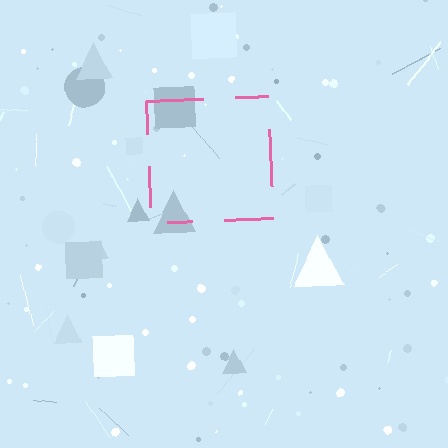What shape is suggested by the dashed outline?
The dashed outline suggests a square.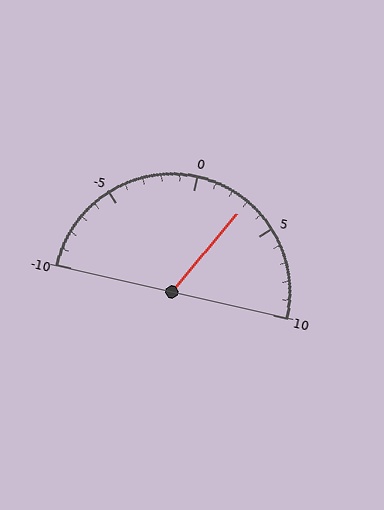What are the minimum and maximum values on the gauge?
The gauge ranges from -10 to 10.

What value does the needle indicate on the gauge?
The needle indicates approximately 3.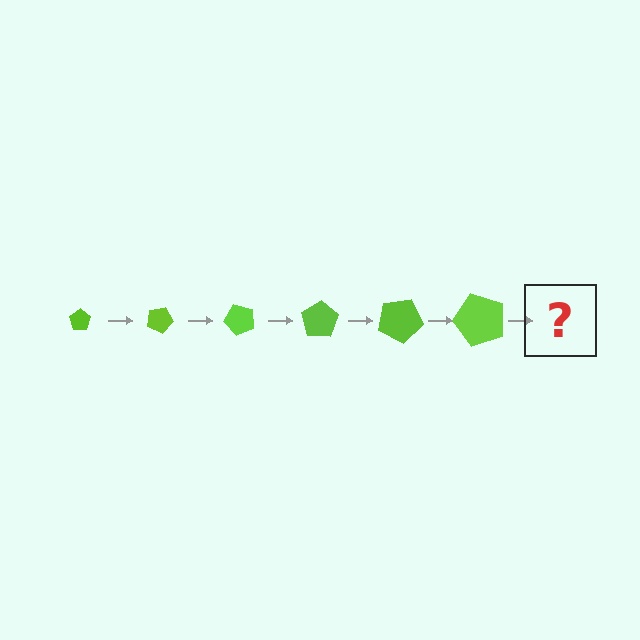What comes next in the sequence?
The next element should be a pentagon, larger than the previous one and rotated 150 degrees from the start.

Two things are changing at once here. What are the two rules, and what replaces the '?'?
The two rules are that the pentagon grows larger each step and it rotates 25 degrees each step. The '?' should be a pentagon, larger than the previous one and rotated 150 degrees from the start.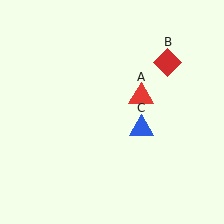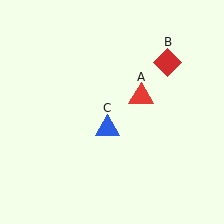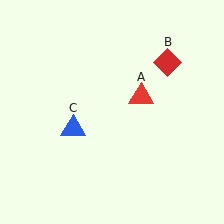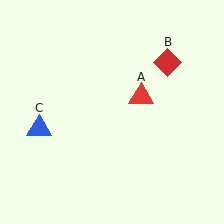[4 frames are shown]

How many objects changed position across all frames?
1 object changed position: blue triangle (object C).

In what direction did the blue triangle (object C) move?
The blue triangle (object C) moved left.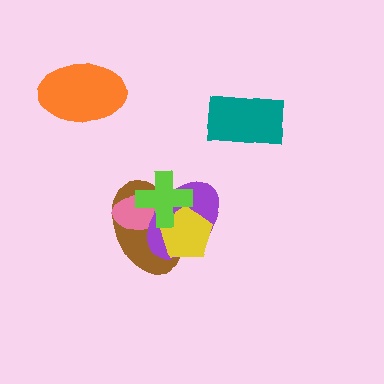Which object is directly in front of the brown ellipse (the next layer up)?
The pink ellipse is directly in front of the brown ellipse.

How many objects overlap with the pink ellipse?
3 objects overlap with the pink ellipse.